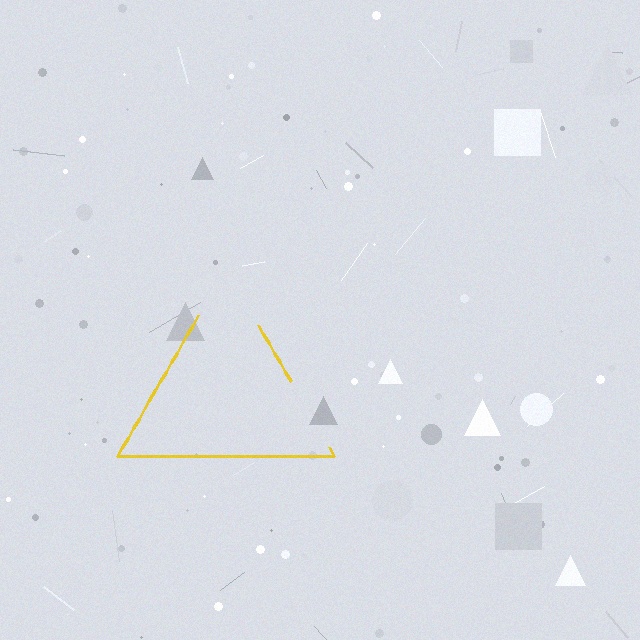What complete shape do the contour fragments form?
The contour fragments form a triangle.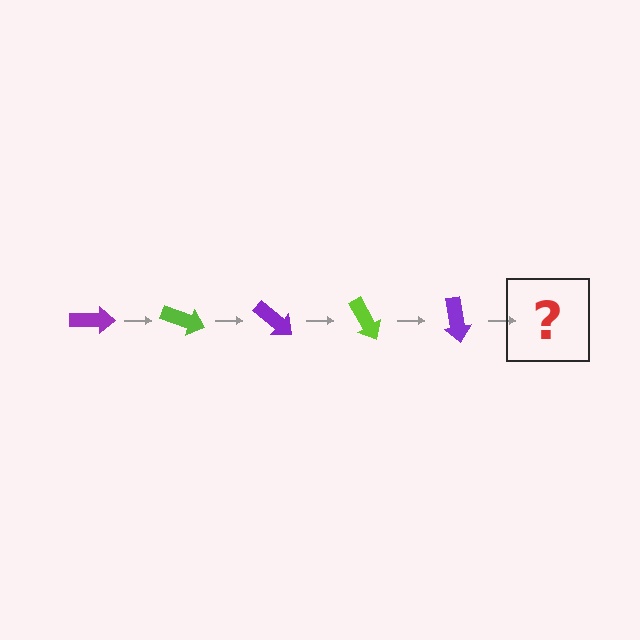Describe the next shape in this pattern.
It should be a lime arrow, rotated 100 degrees from the start.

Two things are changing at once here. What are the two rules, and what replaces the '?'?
The two rules are that it rotates 20 degrees each step and the color cycles through purple and lime. The '?' should be a lime arrow, rotated 100 degrees from the start.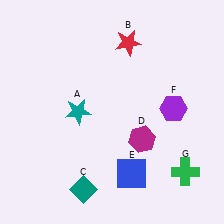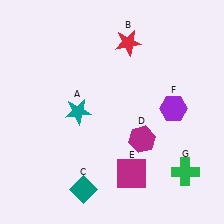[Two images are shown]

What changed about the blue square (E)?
In Image 1, E is blue. In Image 2, it changed to magenta.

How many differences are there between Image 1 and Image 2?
There is 1 difference between the two images.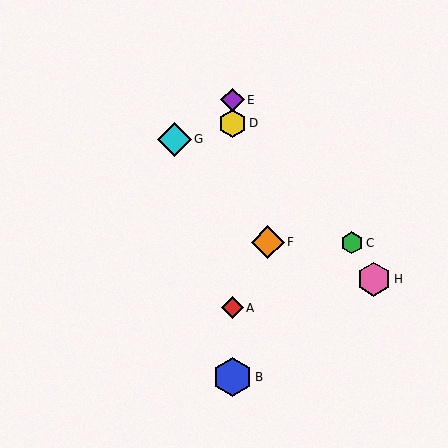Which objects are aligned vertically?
Objects A, B, D, E are aligned vertically.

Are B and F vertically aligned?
No, B is at x≈232 and F is at x≈268.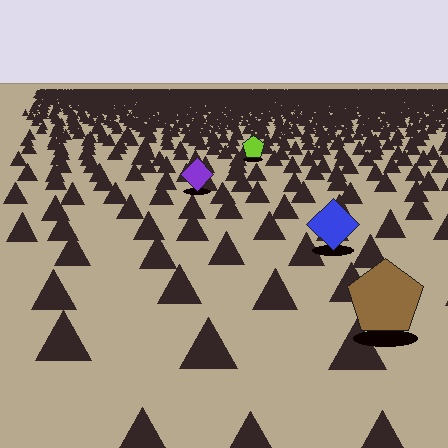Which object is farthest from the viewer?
The lime pentagon is farthest from the viewer. It appears smaller and the ground texture around it is denser.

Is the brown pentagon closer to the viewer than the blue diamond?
Yes. The brown pentagon is closer — you can tell from the texture gradient: the ground texture is coarser near it.